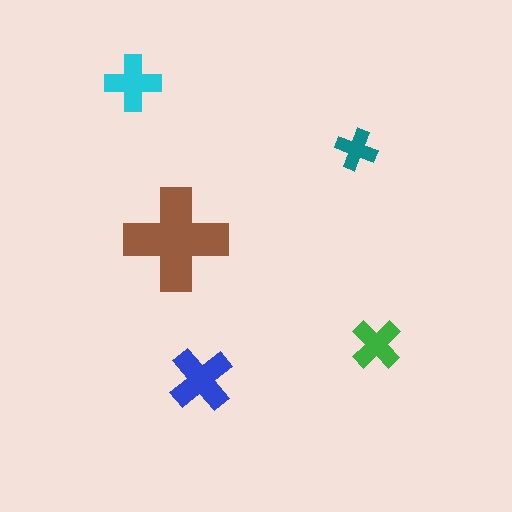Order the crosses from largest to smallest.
the brown one, the blue one, the cyan one, the green one, the teal one.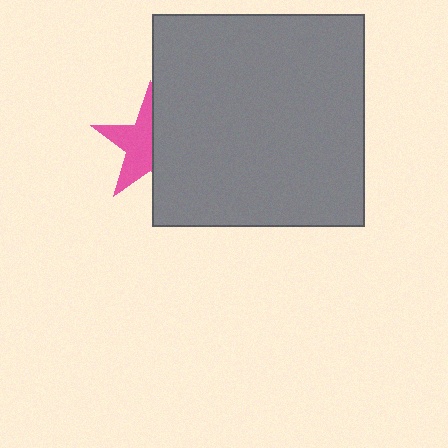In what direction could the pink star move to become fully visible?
The pink star could move left. That would shift it out from behind the gray square entirely.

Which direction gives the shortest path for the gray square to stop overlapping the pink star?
Moving right gives the shortest separation.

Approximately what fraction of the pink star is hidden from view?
Roughly 49% of the pink star is hidden behind the gray square.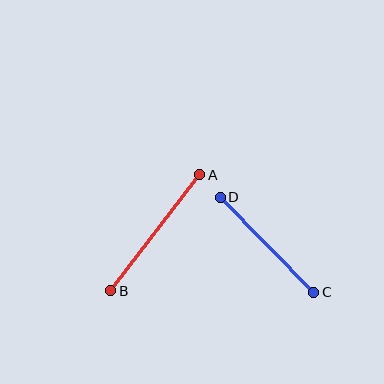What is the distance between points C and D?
The distance is approximately 133 pixels.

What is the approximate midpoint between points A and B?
The midpoint is at approximately (155, 233) pixels.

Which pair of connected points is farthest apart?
Points A and B are farthest apart.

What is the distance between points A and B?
The distance is approximately 146 pixels.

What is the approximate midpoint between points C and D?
The midpoint is at approximately (267, 245) pixels.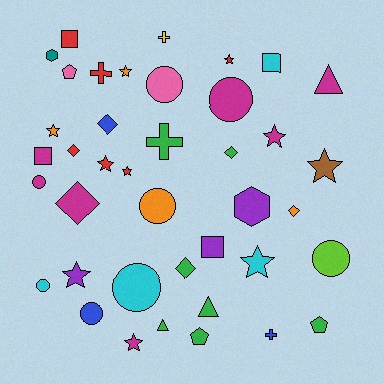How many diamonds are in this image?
There are 6 diamonds.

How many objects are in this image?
There are 40 objects.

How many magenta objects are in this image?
There are 7 magenta objects.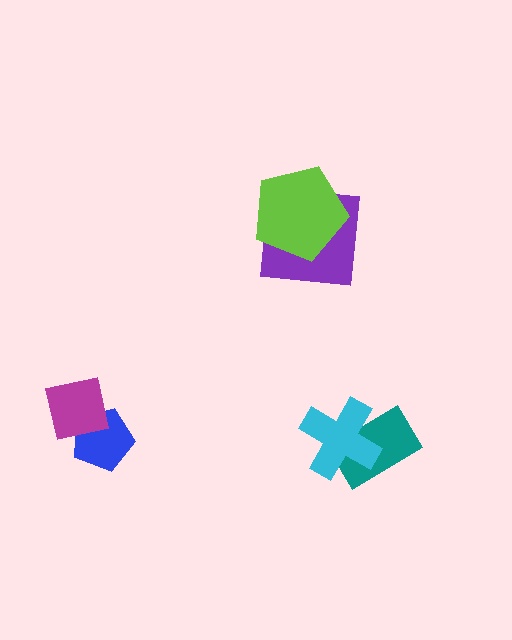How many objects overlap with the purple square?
1 object overlaps with the purple square.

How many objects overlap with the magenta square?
1 object overlaps with the magenta square.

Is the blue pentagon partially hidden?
Yes, it is partially covered by another shape.